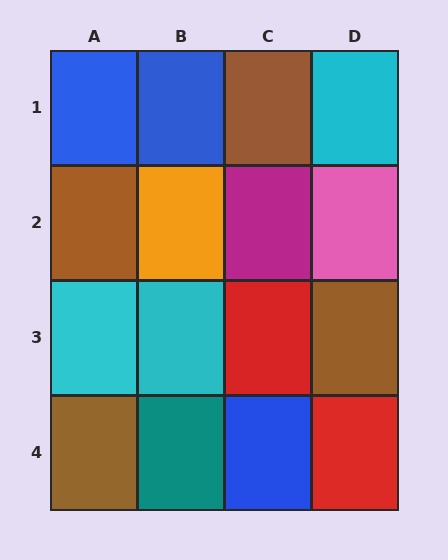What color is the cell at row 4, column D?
Red.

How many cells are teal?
1 cell is teal.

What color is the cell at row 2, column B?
Orange.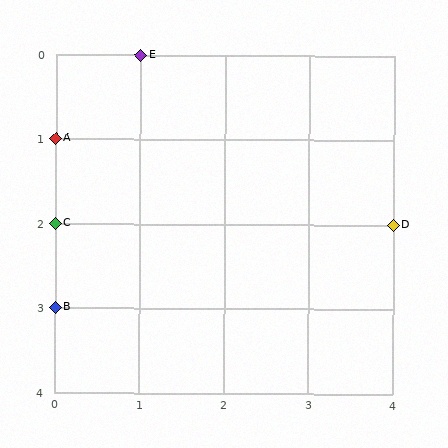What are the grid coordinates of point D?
Point D is at grid coordinates (4, 2).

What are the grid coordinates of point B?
Point B is at grid coordinates (0, 3).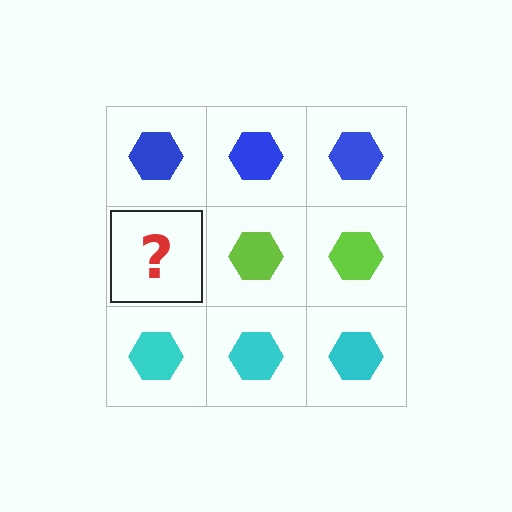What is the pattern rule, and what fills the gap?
The rule is that each row has a consistent color. The gap should be filled with a lime hexagon.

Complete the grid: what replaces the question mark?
The question mark should be replaced with a lime hexagon.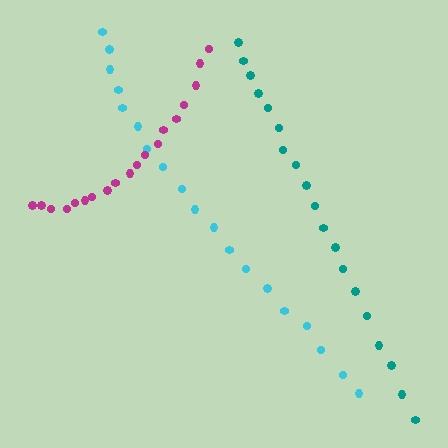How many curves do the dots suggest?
There are 3 distinct paths.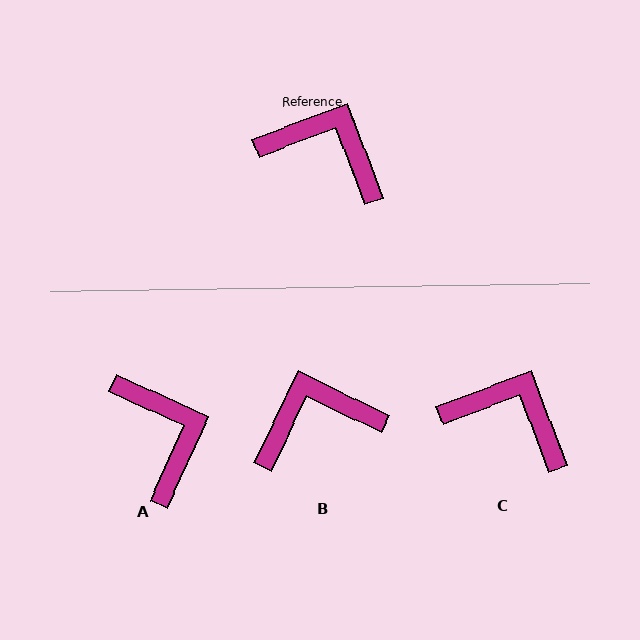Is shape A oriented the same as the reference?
No, it is off by about 45 degrees.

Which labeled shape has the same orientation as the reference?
C.